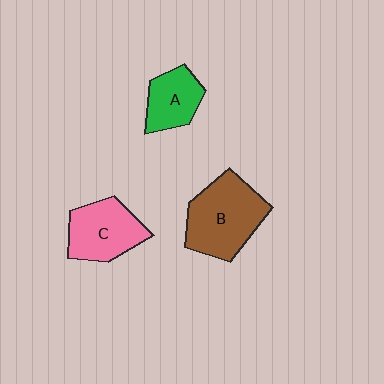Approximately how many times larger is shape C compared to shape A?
Approximately 1.3 times.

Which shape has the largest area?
Shape B (brown).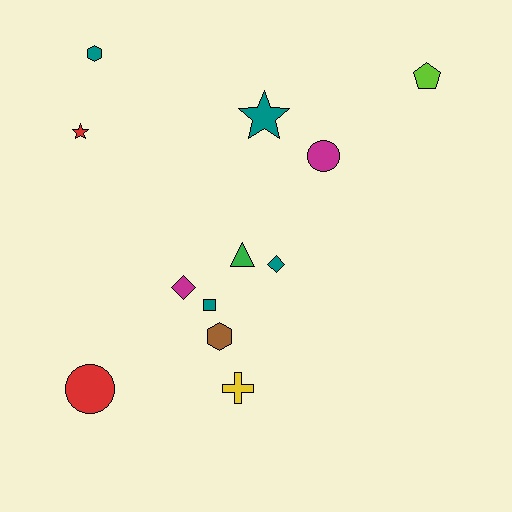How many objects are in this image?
There are 12 objects.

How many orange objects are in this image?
There are no orange objects.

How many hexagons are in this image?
There are 2 hexagons.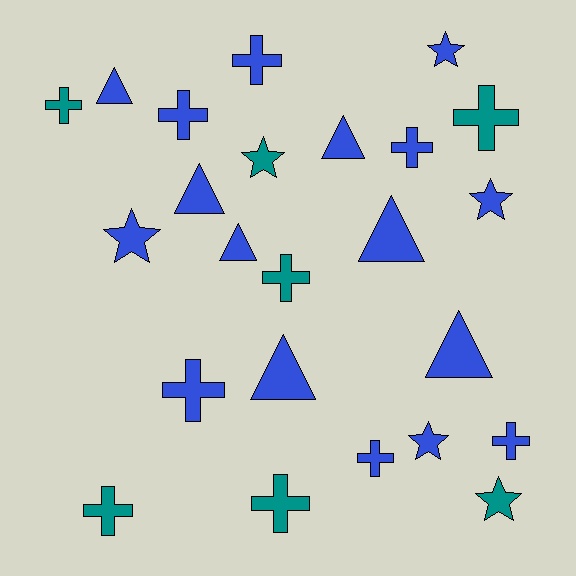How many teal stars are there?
There are 2 teal stars.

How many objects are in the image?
There are 24 objects.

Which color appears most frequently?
Blue, with 17 objects.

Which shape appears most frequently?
Cross, with 11 objects.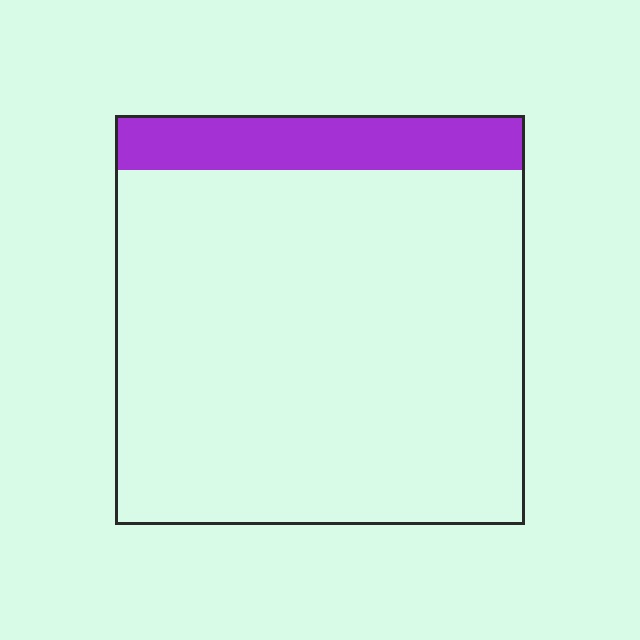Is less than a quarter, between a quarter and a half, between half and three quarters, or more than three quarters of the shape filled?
Less than a quarter.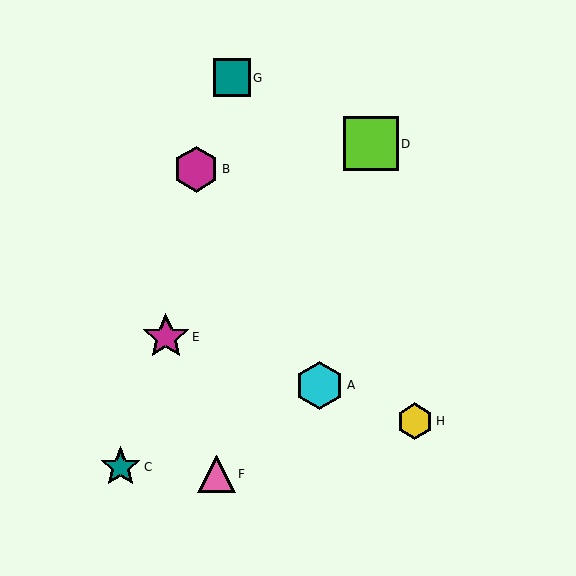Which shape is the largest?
The lime square (labeled D) is the largest.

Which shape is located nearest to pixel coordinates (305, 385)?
The cyan hexagon (labeled A) at (320, 385) is nearest to that location.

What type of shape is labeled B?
Shape B is a magenta hexagon.